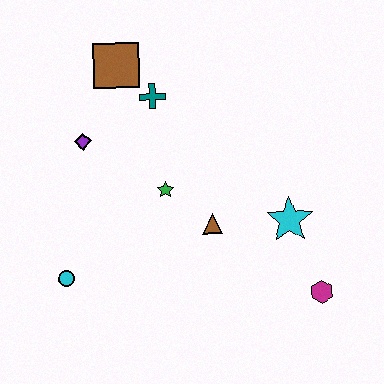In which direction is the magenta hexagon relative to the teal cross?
The magenta hexagon is below the teal cross.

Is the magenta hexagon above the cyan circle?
No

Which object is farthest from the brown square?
The magenta hexagon is farthest from the brown square.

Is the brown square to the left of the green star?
Yes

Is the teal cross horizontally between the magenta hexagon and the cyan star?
No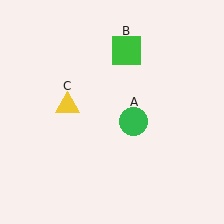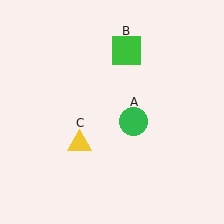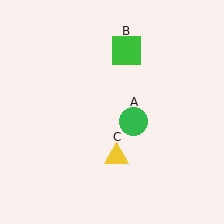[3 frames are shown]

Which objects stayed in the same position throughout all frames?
Green circle (object A) and green square (object B) remained stationary.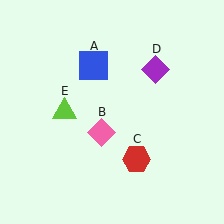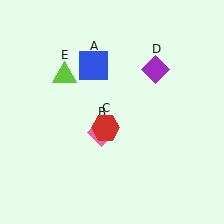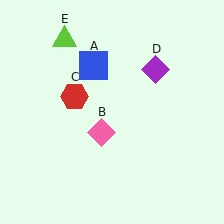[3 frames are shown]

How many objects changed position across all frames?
2 objects changed position: red hexagon (object C), lime triangle (object E).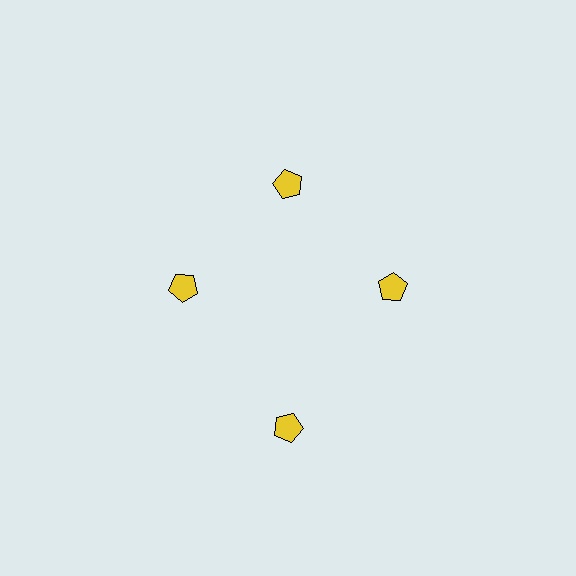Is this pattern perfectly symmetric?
No. The 4 yellow pentagons are arranged in a ring, but one element near the 6 o'clock position is pushed outward from the center, breaking the 4-fold rotational symmetry.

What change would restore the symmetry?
The symmetry would be restored by moving it inward, back onto the ring so that all 4 pentagons sit at equal angles and equal distance from the center.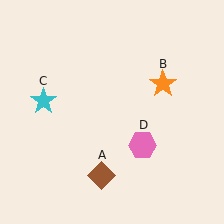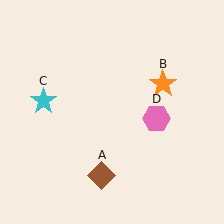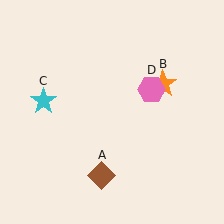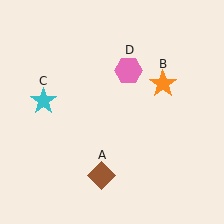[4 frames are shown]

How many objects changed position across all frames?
1 object changed position: pink hexagon (object D).